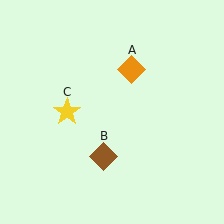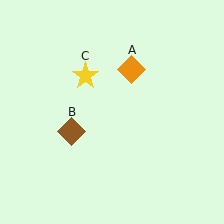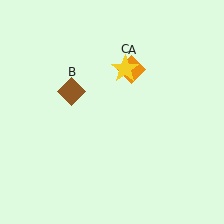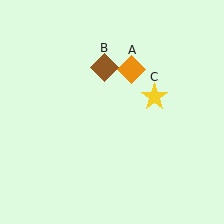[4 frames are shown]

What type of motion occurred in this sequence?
The brown diamond (object B), yellow star (object C) rotated clockwise around the center of the scene.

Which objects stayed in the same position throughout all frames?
Orange diamond (object A) remained stationary.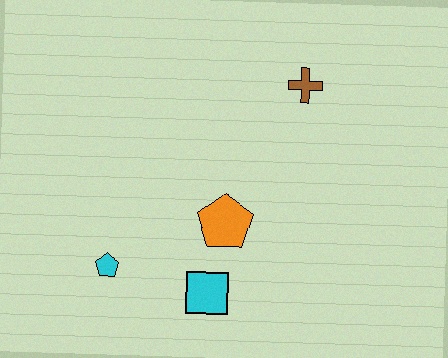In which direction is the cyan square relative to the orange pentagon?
The cyan square is below the orange pentagon.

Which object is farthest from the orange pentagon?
The brown cross is farthest from the orange pentagon.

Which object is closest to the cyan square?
The orange pentagon is closest to the cyan square.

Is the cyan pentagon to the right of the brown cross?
No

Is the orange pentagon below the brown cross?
Yes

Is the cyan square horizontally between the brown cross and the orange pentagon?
No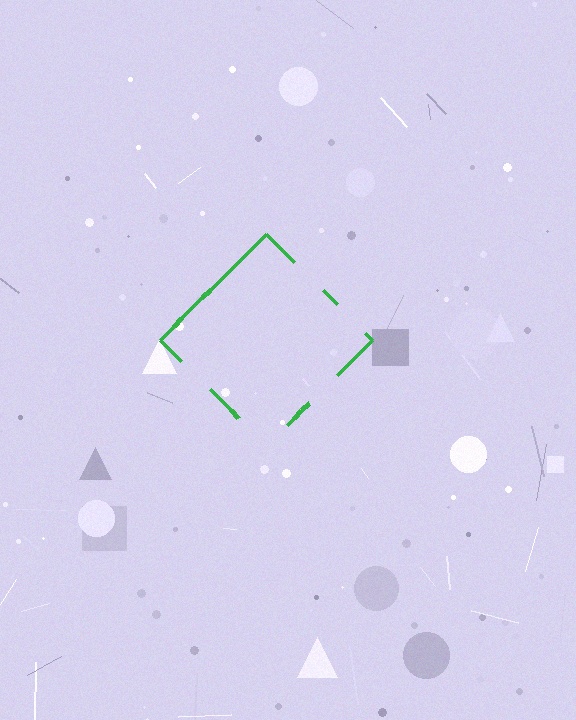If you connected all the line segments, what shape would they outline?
They would outline a diamond.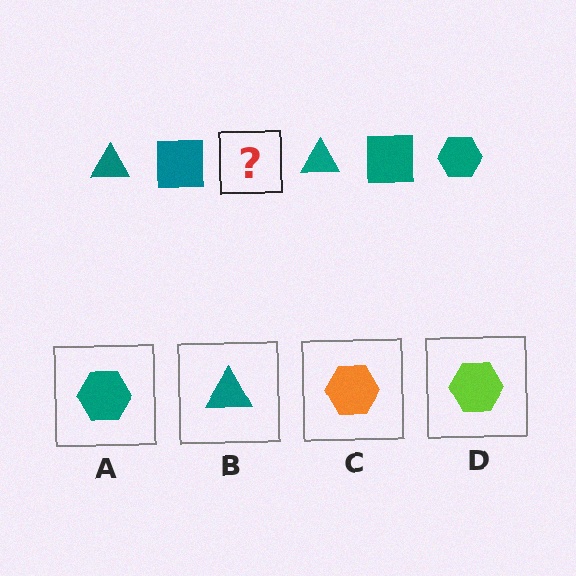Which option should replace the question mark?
Option A.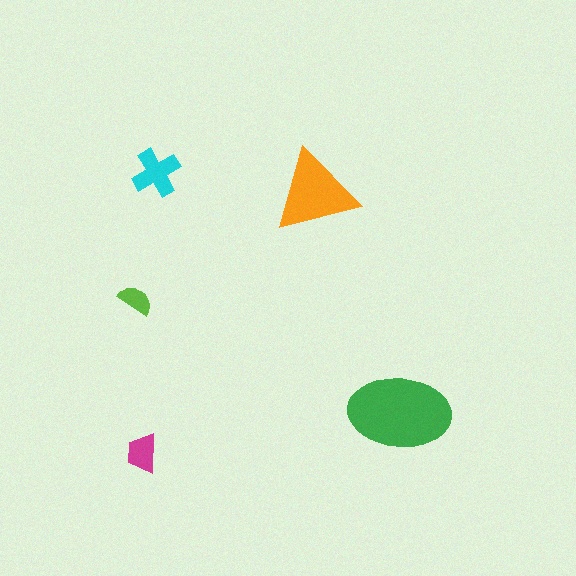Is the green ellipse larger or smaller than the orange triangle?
Larger.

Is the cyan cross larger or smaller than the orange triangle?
Smaller.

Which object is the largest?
The green ellipse.